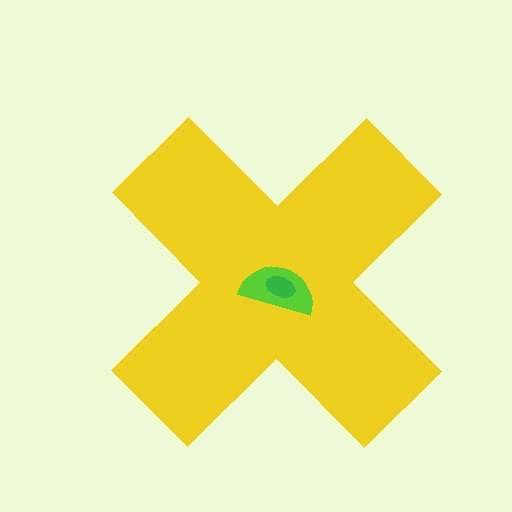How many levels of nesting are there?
3.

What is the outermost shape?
The yellow cross.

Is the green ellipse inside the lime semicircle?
Yes.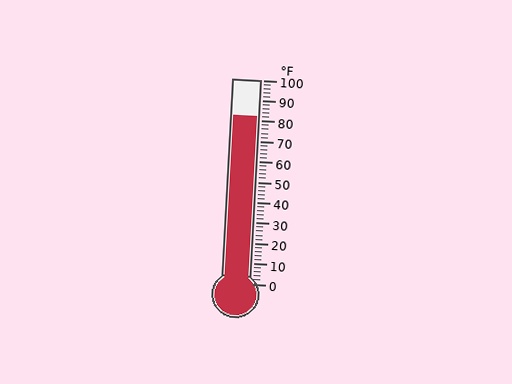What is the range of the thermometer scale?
The thermometer scale ranges from 0°F to 100°F.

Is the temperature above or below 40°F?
The temperature is above 40°F.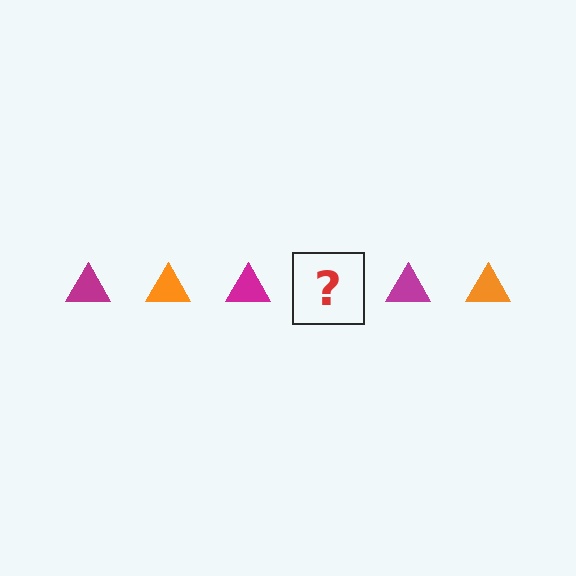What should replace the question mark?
The question mark should be replaced with an orange triangle.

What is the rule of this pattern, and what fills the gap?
The rule is that the pattern cycles through magenta, orange triangles. The gap should be filled with an orange triangle.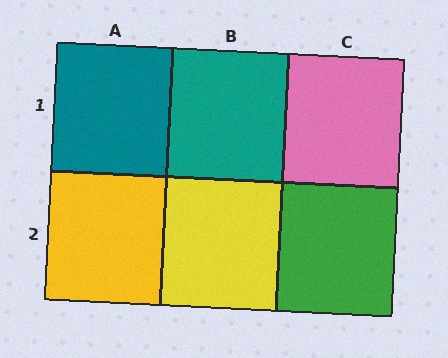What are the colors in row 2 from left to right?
Yellow, yellow, green.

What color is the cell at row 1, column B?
Teal.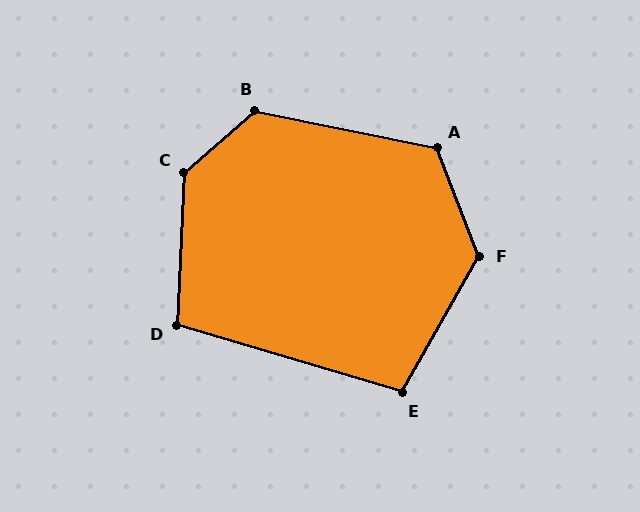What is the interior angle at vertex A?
Approximately 123 degrees (obtuse).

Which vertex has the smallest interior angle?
E, at approximately 103 degrees.